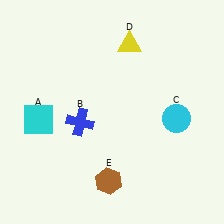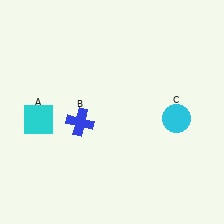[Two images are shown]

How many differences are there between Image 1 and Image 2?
There are 2 differences between the two images.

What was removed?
The brown hexagon (E), the yellow triangle (D) were removed in Image 2.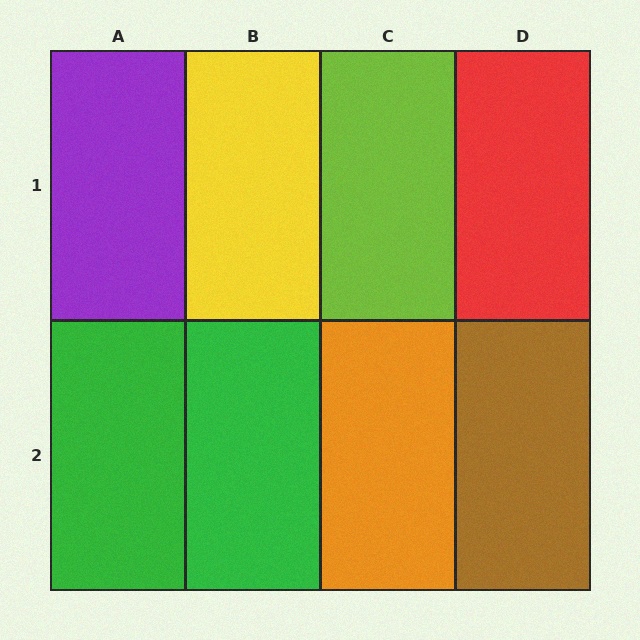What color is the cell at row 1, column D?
Red.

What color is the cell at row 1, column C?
Lime.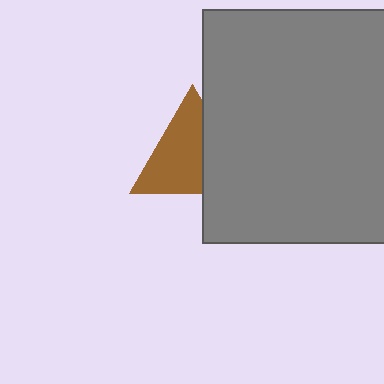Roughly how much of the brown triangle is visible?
About half of it is visible (roughly 63%).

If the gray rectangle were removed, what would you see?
You would see the complete brown triangle.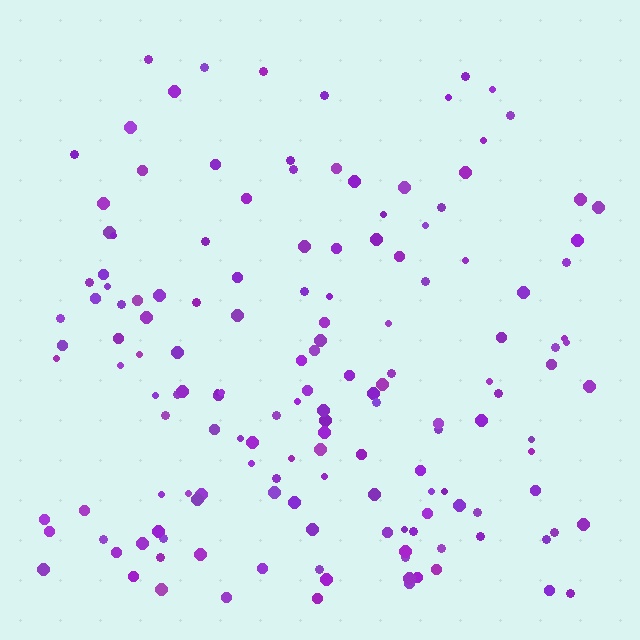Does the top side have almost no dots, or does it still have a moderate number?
Still a moderate number, just noticeably fewer than the bottom.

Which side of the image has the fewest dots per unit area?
The top.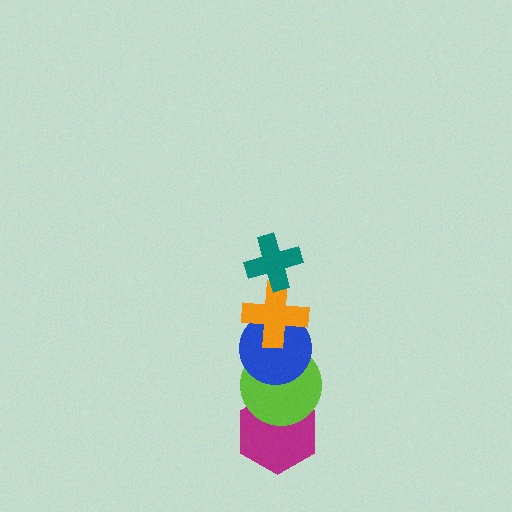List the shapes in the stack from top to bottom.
From top to bottom: the teal cross, the orange cross, the blue circle, the lime circle, the magenta hexagon.